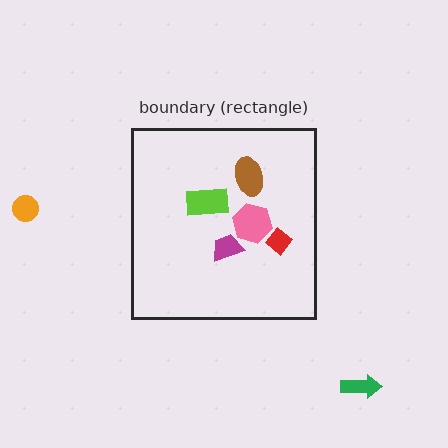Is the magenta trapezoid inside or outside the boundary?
Inside.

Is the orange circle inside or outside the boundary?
Outside.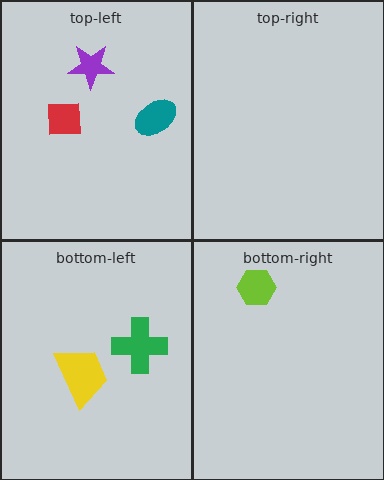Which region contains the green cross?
The bottom-left region.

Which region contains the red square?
The top-left region.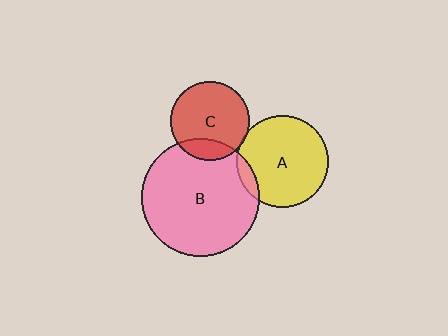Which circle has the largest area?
Circle B (pink).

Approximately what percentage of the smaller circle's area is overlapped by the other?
Approximately 10%.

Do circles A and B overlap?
Yes.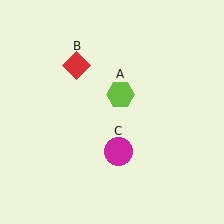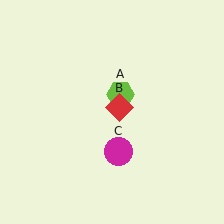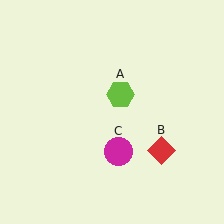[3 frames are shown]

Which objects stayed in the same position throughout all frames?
Lime hexagon (object A) and magenta circle (object C) remained stationary.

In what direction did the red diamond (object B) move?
The red diamond (object B) moved down and to the right.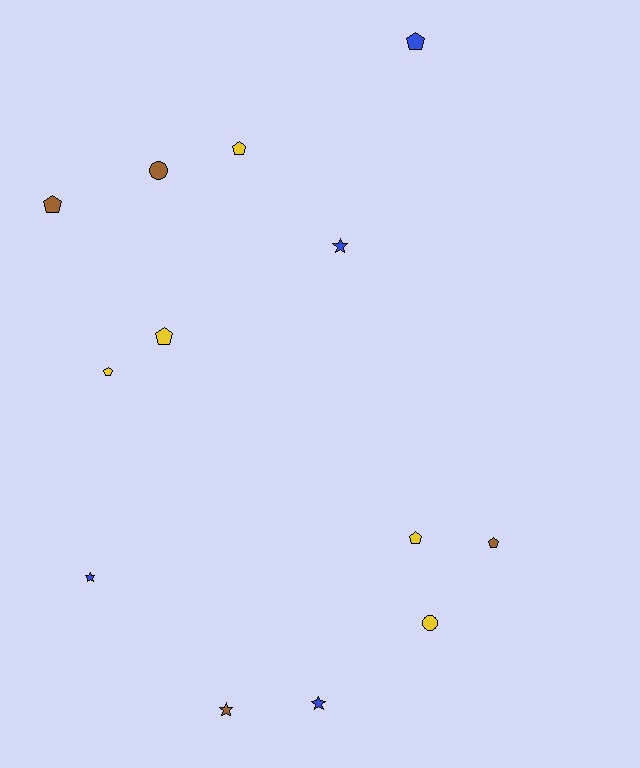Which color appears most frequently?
Yellow, with 5 objects.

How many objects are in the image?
There are 13 objects.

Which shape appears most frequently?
Pentagon, with 7 objects.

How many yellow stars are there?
There are no yellow stars.